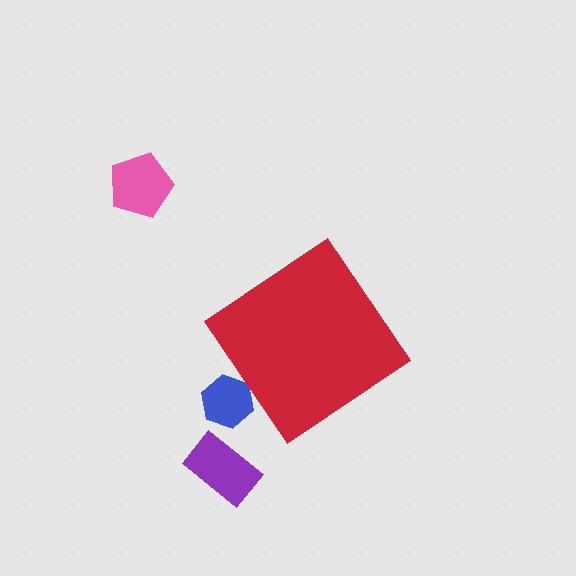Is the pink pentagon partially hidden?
No, the pink pentagon is fully visible.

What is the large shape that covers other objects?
A red diamond.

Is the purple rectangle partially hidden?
No, the purple rectangle is fully visible.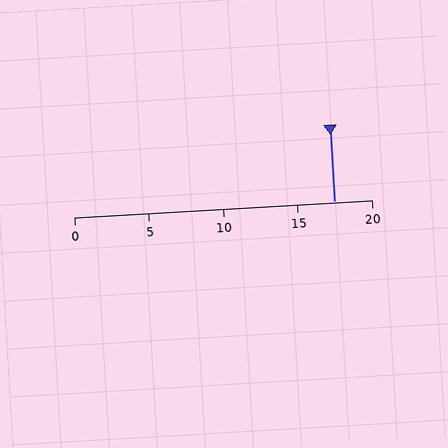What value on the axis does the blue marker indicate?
The marker indicates approximately 17.5.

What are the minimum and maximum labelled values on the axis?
The axis runs from 0 to 20.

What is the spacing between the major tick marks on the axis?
The major ticks are spaced 5 apart.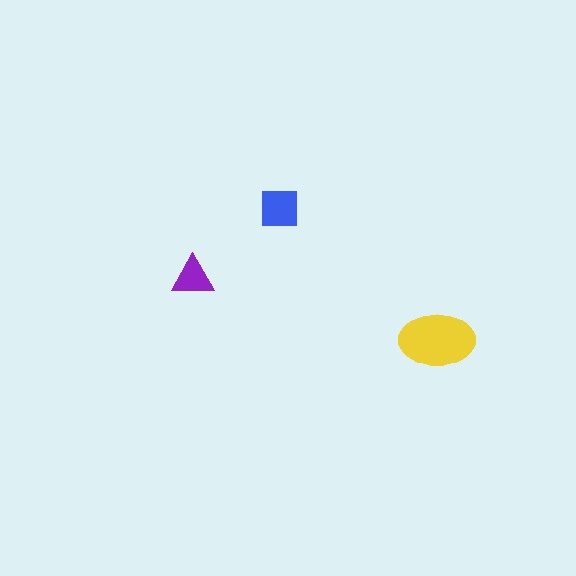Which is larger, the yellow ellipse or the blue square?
The yellow ellipse.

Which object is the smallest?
The purple triangle.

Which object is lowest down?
The yellow ellipse is bottommost.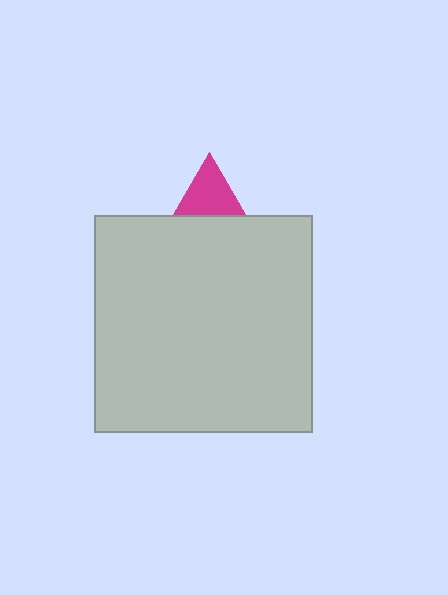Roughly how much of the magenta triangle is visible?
A small part of it is visible (roughly 31%).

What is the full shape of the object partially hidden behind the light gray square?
The partially hidden object is a magenta triangle.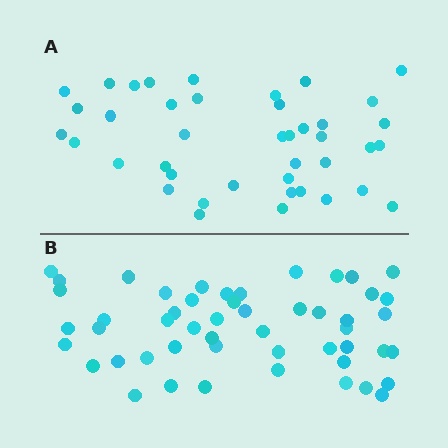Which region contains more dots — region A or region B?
Region B (the bottom region) has more dots.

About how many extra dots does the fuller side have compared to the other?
Region B has roughly 10 or so more dots than region A.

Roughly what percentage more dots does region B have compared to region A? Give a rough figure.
About 25% more.